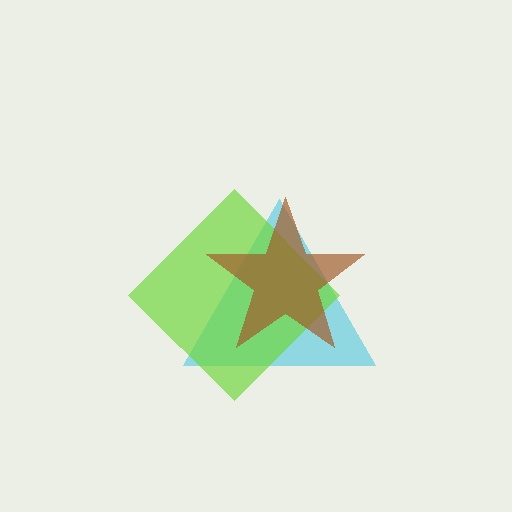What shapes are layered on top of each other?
The layered shapes are: a cyan triangle, a lime diamond, a brown star.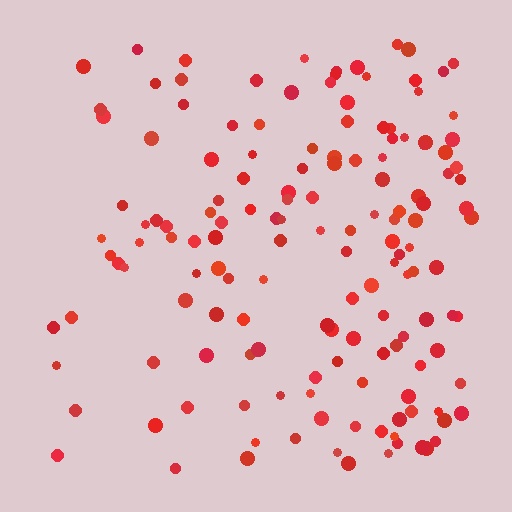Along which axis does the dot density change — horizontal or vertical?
Horizontal.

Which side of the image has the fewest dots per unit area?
The left.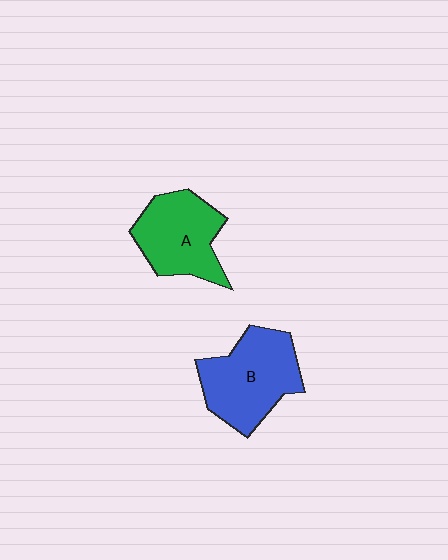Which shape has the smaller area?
Shape A (green).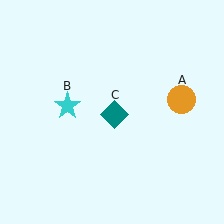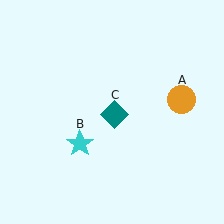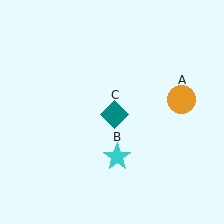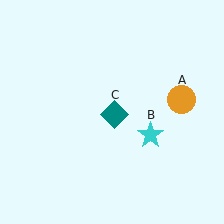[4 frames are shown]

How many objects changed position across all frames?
1 object changed position: cyan star (object B).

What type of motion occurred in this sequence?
The cyan star (object B) rotated counterclockwise around the center of the scene.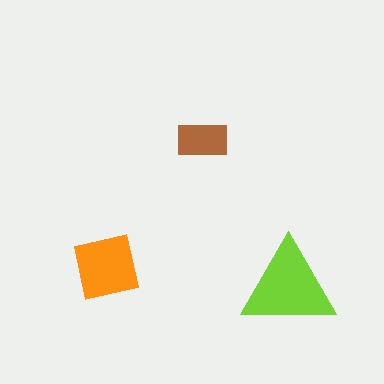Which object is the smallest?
The brown rectangle.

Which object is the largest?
The lime triangle.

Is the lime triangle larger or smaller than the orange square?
Larger.